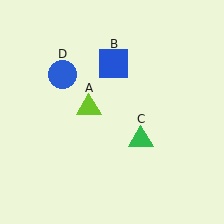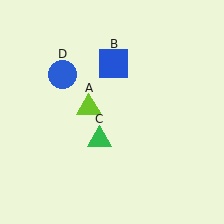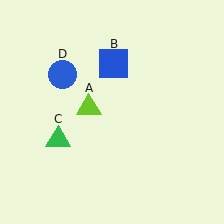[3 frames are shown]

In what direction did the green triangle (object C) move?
The green triangle (object C) moved left.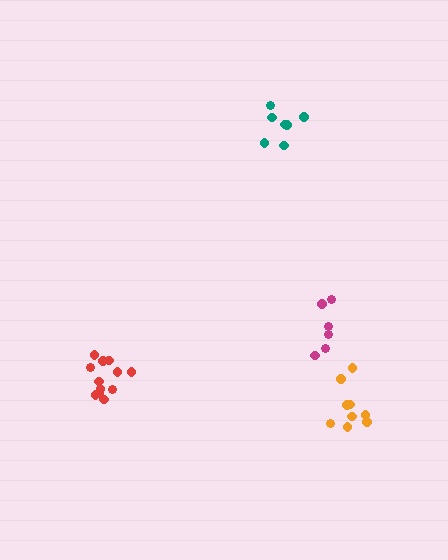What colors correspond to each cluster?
The clusters are colored: orange, red, magenta, teal.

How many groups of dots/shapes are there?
There are 4 groups.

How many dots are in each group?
Group 1: 9 dots, Group 2: 12 dots, Group 3: 6 dots, Group 4: 7 dots (34 total).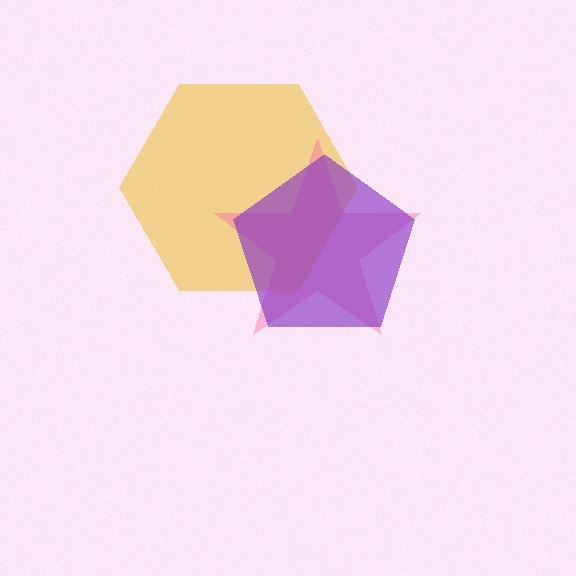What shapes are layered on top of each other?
The layered shapes are: a yellow hexagon, a pink star, a purple pentagon.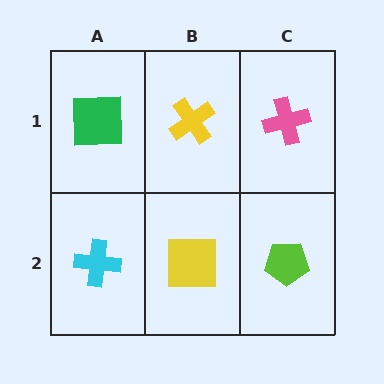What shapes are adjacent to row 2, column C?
A pink cross (row 1, column C), a yellow square (row 2, column B).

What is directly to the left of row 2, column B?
A cyan cross.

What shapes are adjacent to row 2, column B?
A yellow cross (row 1, column B), a cyan cross (row 2, column A), a lime pentagon (row 2, column C).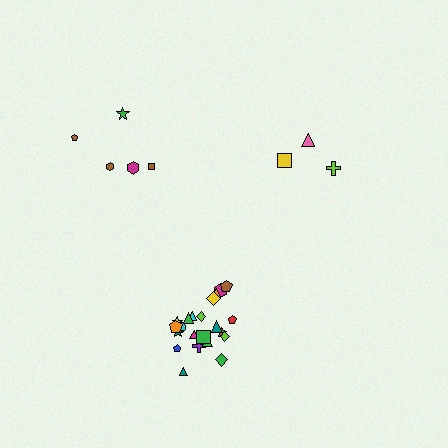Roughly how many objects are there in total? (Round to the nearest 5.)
Roughly 30 objects in total.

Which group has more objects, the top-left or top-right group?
The top-left group.